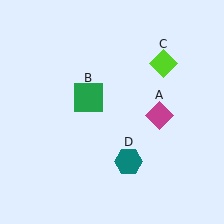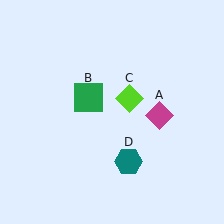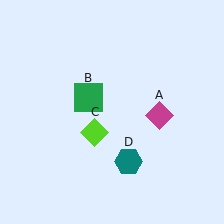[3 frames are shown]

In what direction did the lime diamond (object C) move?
The lime diamond (object C) moved down and to the left.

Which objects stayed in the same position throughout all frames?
Magenta diamond (object A) and green square (object B) and teal hexagon (object D) remained stationary.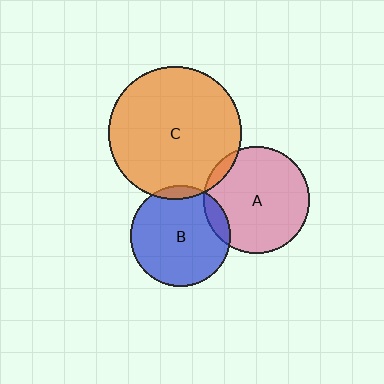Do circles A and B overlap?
Yes.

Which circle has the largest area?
Circle C (orange).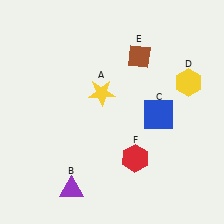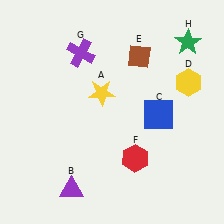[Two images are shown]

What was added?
A purple cross (G), a green star (H) were added in Image 2.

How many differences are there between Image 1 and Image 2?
There are 2 differences between the two images.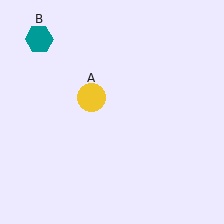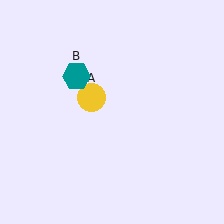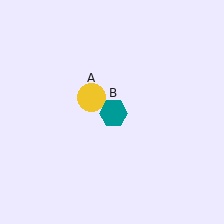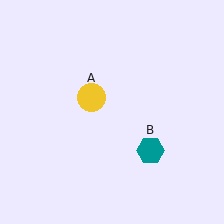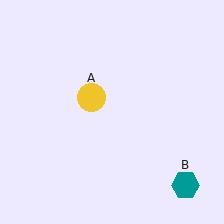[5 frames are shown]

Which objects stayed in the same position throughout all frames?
Yellow circle (object A) remained stationary.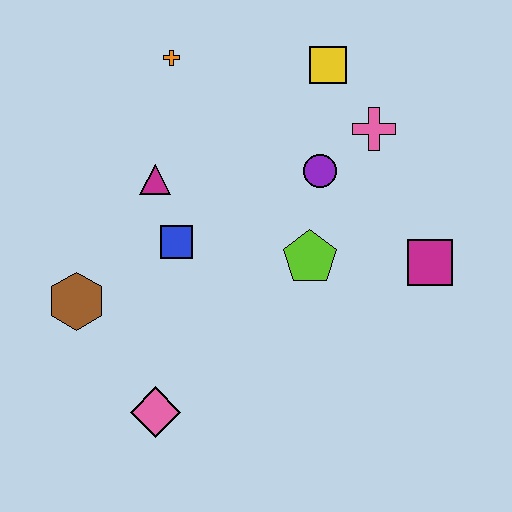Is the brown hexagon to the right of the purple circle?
No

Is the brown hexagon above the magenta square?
No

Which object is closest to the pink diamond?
The brown hexagon is closest to the pink diamond.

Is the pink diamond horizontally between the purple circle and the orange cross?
No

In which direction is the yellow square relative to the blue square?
The yellow square is above the blue square.